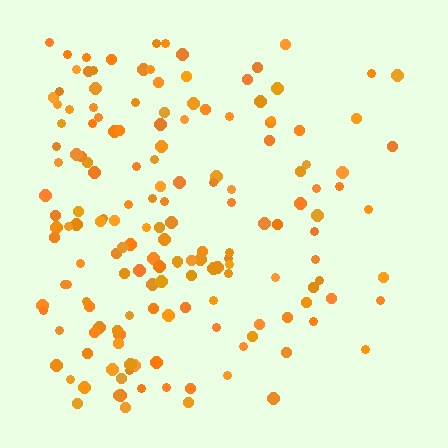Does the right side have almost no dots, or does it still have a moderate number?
Still a moderate number, just noticeably fewer than the left.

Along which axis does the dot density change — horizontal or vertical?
Horizontal.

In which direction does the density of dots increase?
From right to left, with the left side densest.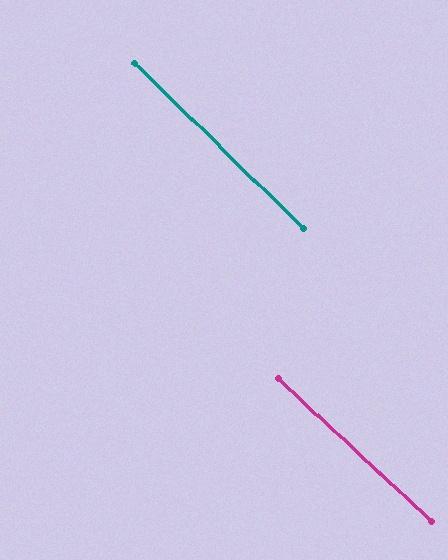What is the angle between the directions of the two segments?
Approximately 1 degree.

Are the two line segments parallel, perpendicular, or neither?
Parallel — their directions differ by only 1.2°.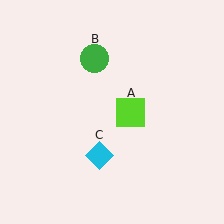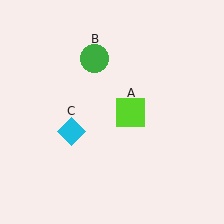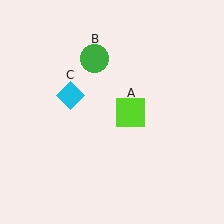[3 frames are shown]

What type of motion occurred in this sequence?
The cyan diamond (object C) rotated clockwise around the center of the scene.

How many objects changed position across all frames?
1 object changed position: cyan diamond (object C).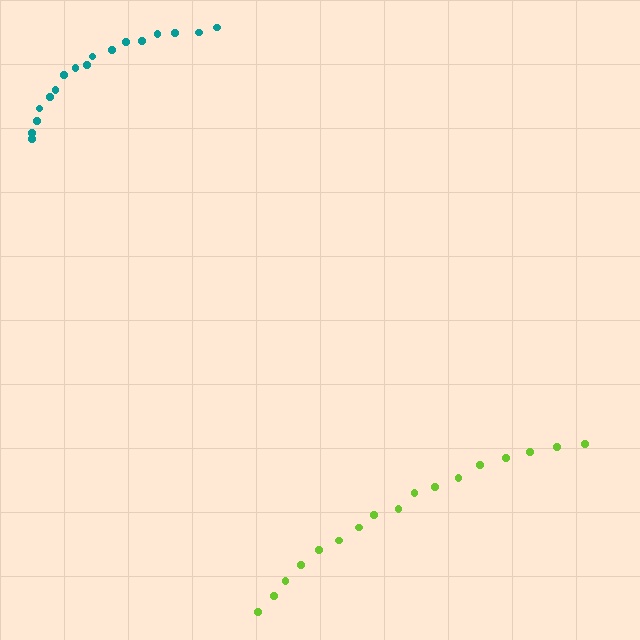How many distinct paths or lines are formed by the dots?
There are 2 distinct paths.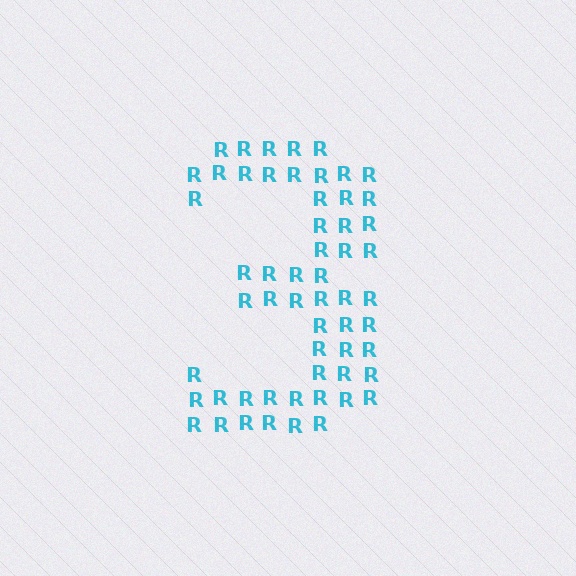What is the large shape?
The large shape is the digit 3.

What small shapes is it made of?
It is made of small letter R's.